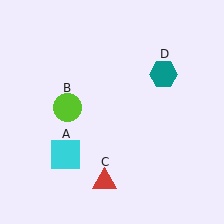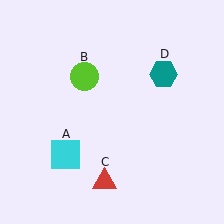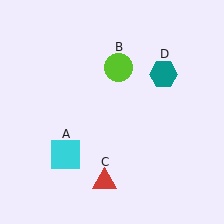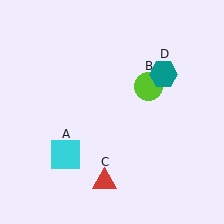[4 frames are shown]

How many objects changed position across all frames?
1 object changed position: lime circle (object B).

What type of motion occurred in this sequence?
The lime circle (object B) rotated clockwise around the center of the scene.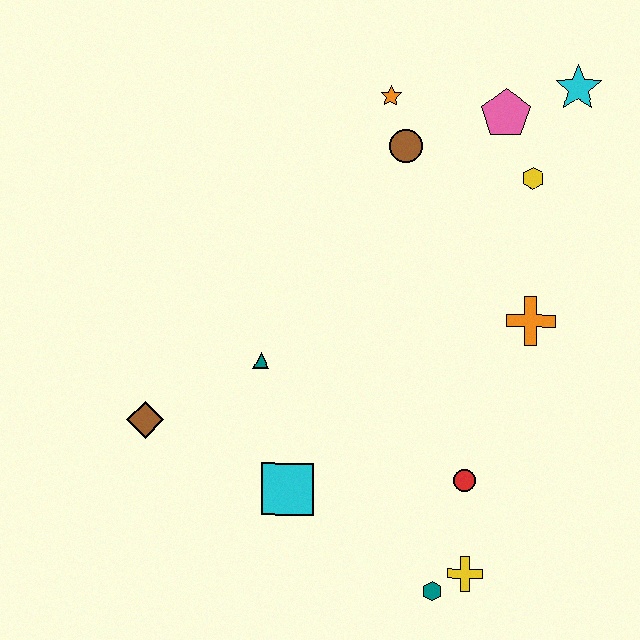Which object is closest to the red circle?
The yellow cross is closest to the red circle.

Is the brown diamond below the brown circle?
Yes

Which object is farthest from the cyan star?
The brown diamond is farthest from the cyan star.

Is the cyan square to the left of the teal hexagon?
Yes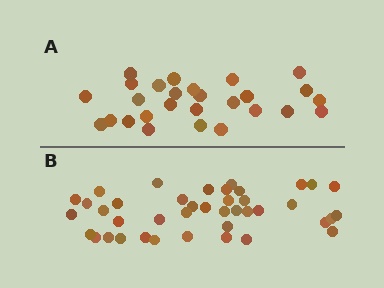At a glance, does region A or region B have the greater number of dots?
Region B (the bottom region) has more dots.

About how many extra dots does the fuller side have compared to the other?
Region B has approximately 15 more dots than region A.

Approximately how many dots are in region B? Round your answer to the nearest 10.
About 40 dots. (The exact count is 41, which rounds to 40.)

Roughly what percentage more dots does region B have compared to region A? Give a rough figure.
About 50% more.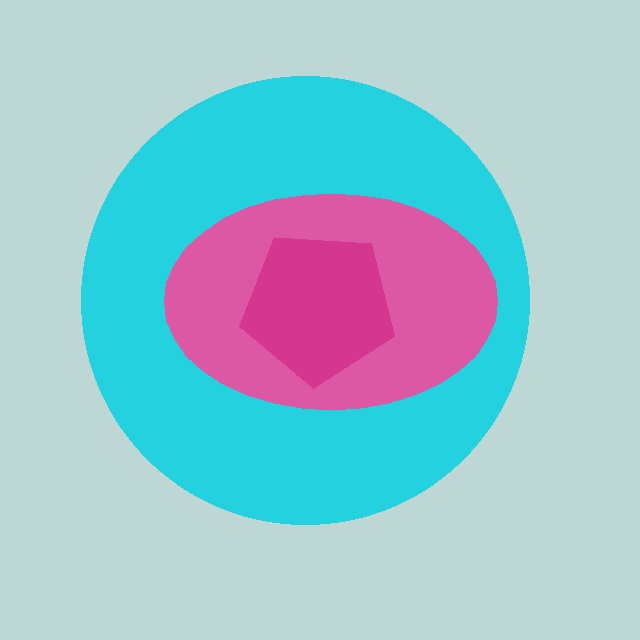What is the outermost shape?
The cyan circle.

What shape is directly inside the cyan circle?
The pink ellipse.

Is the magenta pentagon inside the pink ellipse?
Yes.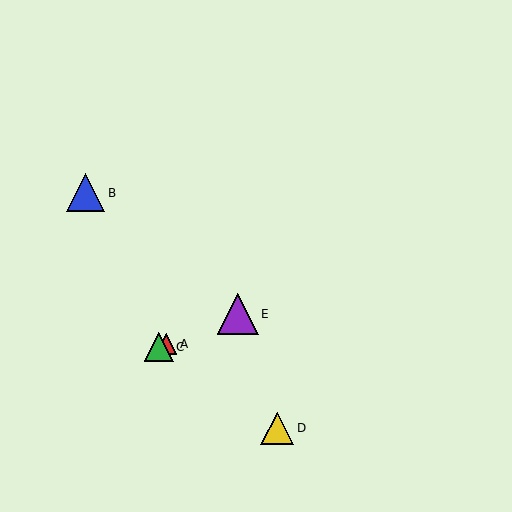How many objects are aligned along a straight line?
3 objects (A, C, E) are aligned along a straight line.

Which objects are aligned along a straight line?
Objects A, C, E are aligned along a straight line.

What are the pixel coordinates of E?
Object E is at (238, 314).